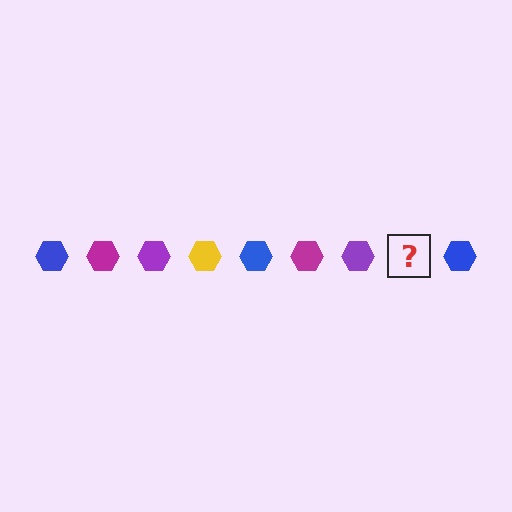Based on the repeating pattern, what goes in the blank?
The blank should be a yellow hexagon.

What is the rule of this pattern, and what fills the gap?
The rule is that the pattern cycles through blue, magenta, purple, yellow hexagons. The gap should be filled with a yellow hexagon.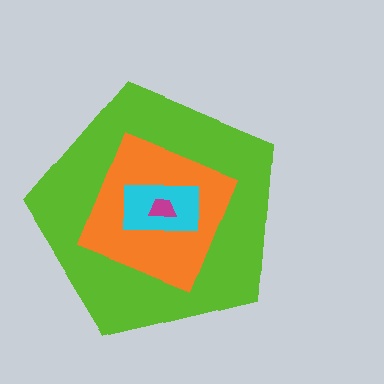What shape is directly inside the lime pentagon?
The orange square.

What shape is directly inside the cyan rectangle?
The magenta trapezoid.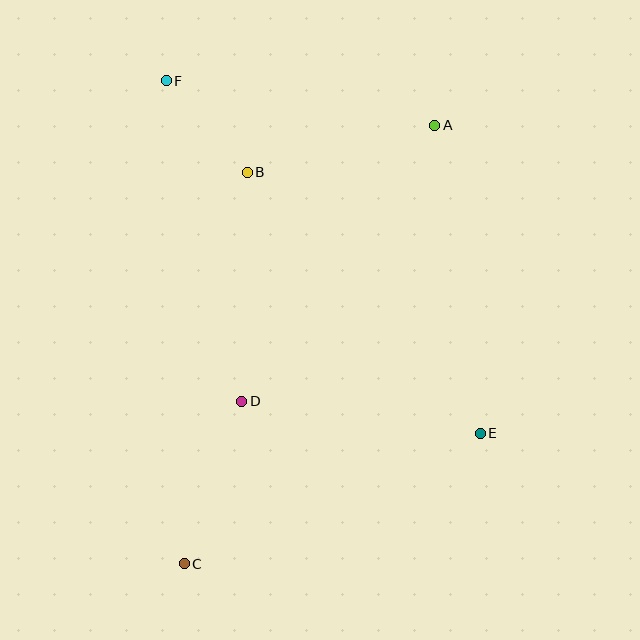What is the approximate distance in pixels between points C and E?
The distance between C and E is approximately 324 pixels.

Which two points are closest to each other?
Points B and F are closest to each other.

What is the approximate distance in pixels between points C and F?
The distance between C and F is approximately 483 pixels.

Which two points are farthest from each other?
Points A and C are farthest from each other.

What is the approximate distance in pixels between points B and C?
The distance between B and C is approximately 396 pixels.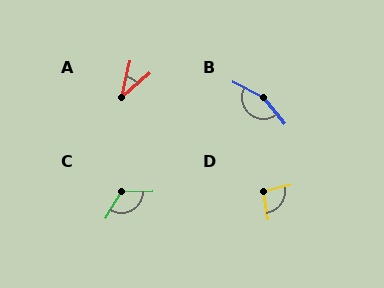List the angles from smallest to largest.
A (37°), D (94°), C (121°), B (155°).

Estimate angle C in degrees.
Approximately 121 degrees.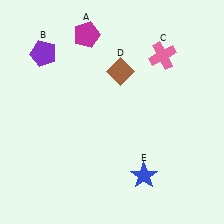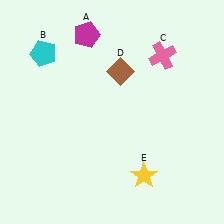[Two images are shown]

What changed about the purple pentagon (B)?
In Image 1, B is purple. In Image 2, it changed to cyan.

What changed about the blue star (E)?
In Image 1, E is blue. In Image 2, it changed to yellow.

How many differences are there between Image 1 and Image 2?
There are 2 differences between the two images.